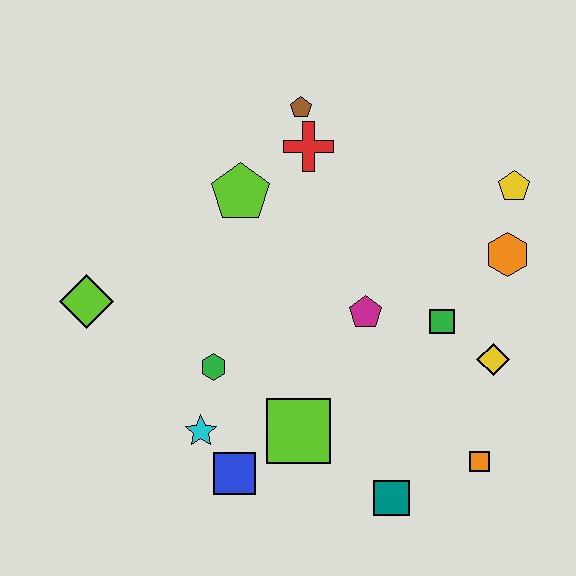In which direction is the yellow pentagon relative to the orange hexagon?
The yellow pentagon is above the orange hexagon.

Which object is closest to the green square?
The yellow diamond is closest to the green square.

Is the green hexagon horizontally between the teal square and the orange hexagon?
No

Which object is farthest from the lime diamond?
The yellow pentagon is farthest from the lime diamond.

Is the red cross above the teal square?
Yes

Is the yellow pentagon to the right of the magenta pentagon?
Yes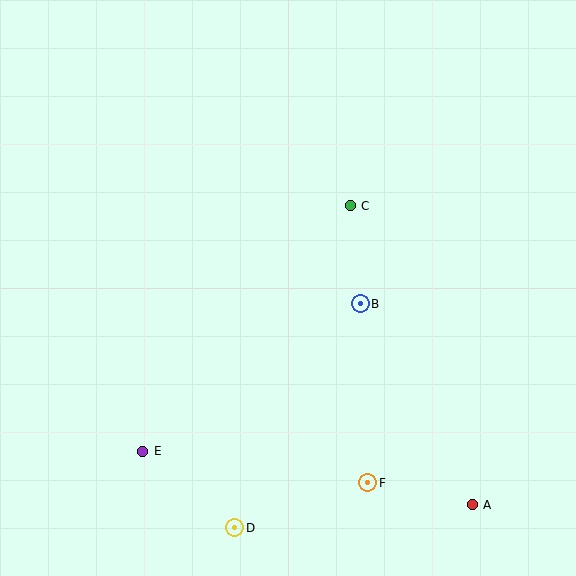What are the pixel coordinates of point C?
Point C is at (350, 206).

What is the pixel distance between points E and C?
The distance between E and C is 322 pixels.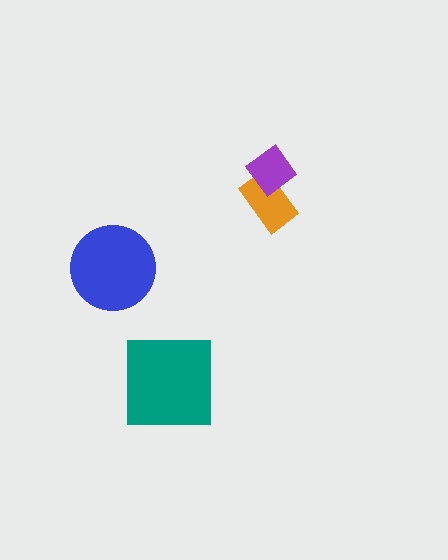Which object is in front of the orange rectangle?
The purple diamond is in front of the orange rectangle.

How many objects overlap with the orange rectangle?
1 object overlaps with the orange rectangle.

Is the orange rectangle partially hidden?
Yes, it is partially covered by another shape.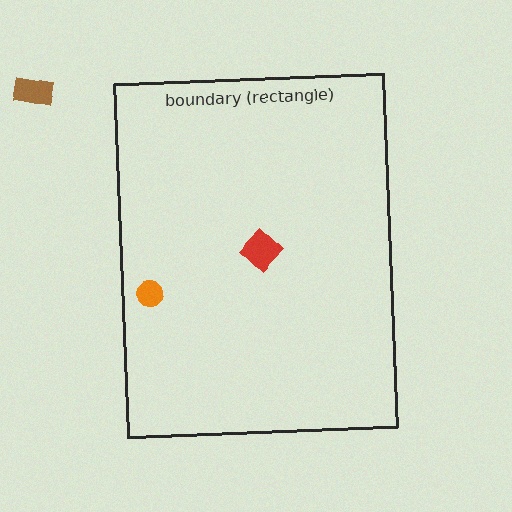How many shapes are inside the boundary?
2 inside, 1 outside.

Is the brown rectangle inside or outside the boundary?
Outside.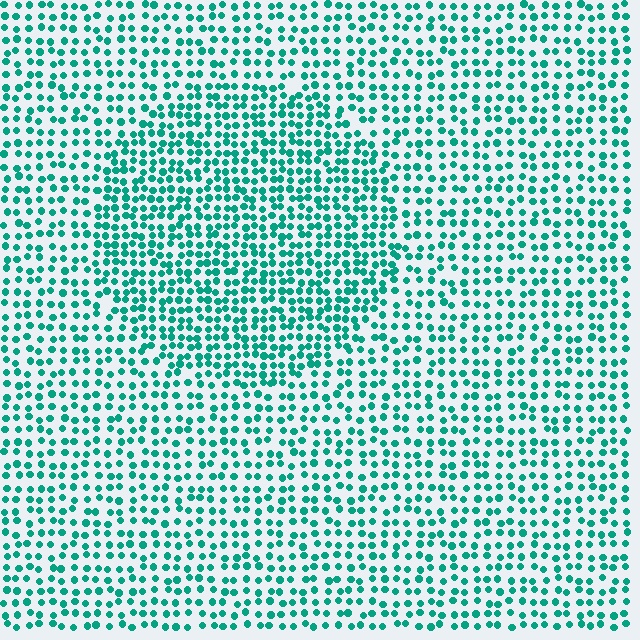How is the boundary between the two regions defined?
The boundary is defined by a change in element density (approximately 1.5x ratio). All elements are the same color, size, and shape.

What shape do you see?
I see a circle.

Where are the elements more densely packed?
The elements are more densely packed inside the circle boundary.